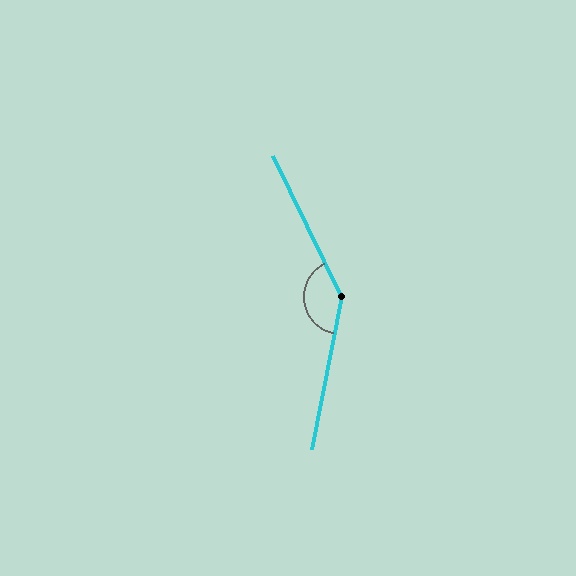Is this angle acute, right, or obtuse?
It is obtuse.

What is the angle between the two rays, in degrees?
Approximately 144 degrees.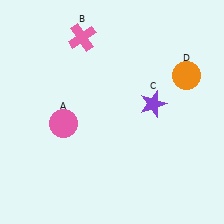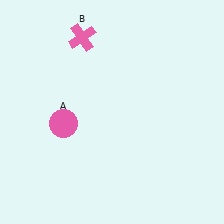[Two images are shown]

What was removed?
The orange circle (D), the purple star (C) were removed in Image 2.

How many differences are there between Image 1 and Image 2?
There are 2 differences between the two images.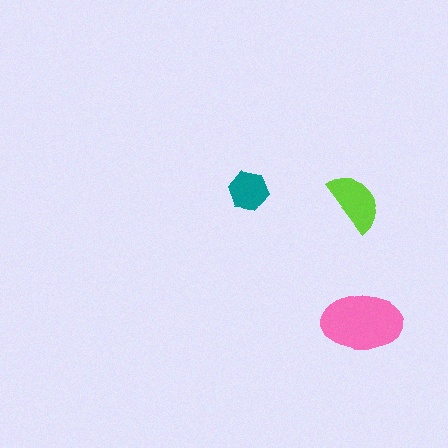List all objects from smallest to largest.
The teal hexagon, the lime semicircle, the pink ellipse.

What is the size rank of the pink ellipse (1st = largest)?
1st.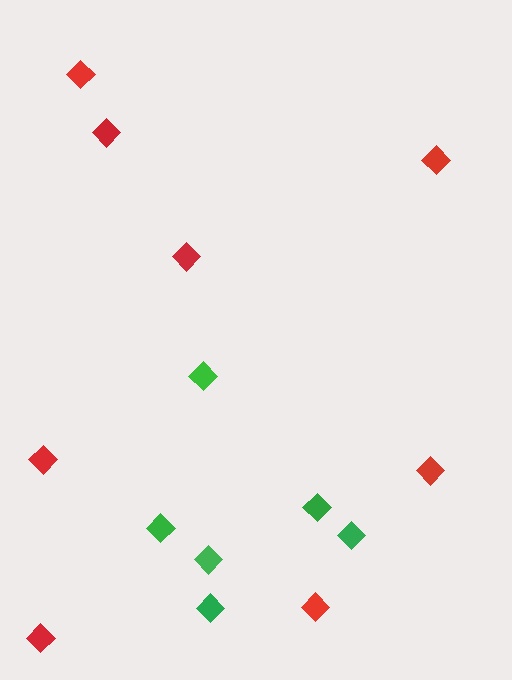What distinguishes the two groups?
There are 2 groups: one group of red diamonds (8) and one group of green diamonds (6).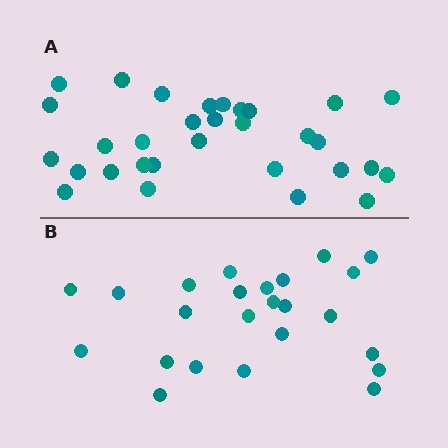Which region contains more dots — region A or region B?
Region A (the top region) has more dots.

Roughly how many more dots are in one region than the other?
Region A has roughly 8 or so more dots than region B.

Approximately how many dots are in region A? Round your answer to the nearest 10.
About 30 dots. (The exact count is 31, which rounds to 30.)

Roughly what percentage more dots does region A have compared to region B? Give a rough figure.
About 30% more.